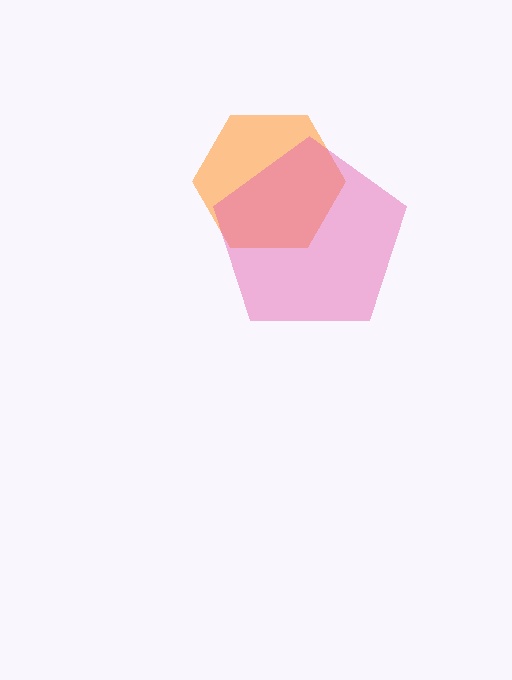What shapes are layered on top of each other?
The layered shapes are: an orange hexagon, a pink pentagon.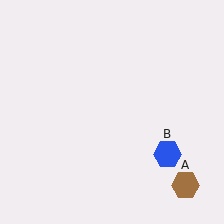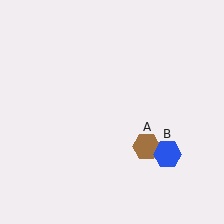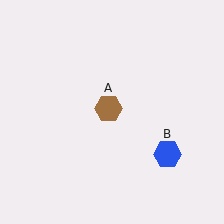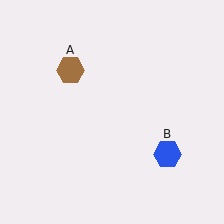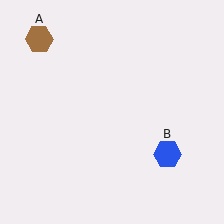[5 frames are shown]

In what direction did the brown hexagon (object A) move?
The brown hexagon (object A) moved up and to the left.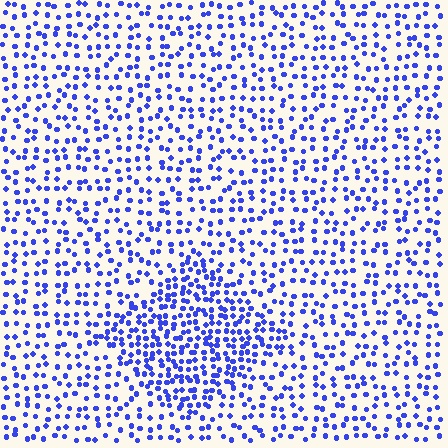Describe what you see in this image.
The image contains small blue elements arranged at two different densities. A diamond-shaped region is visible where the elements are more densely packed than the surrounding area.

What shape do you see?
I see a diamond.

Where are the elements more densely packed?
The elements are more densely packed inside the diamond boundary.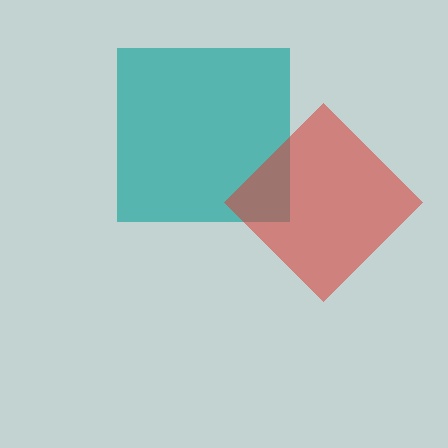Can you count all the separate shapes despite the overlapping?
Yes, there are 2 separate shapes.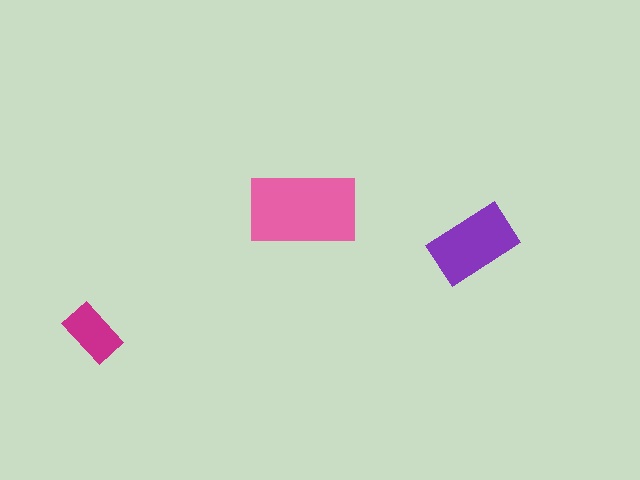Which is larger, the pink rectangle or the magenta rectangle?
The pink one.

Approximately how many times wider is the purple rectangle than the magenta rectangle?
About 1.5 times wider.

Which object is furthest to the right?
The purple rectangle is rightmost.